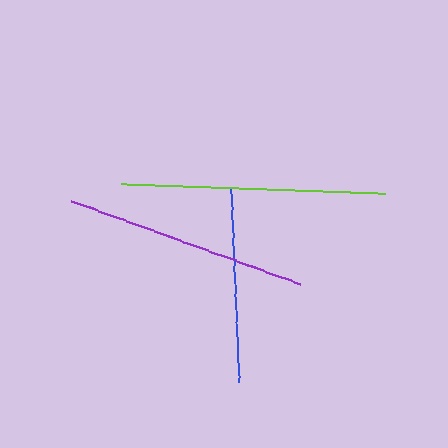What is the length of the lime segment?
The lime segment is approximately 264 pixels long.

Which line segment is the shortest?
The blue line is the shortest at approximately 194 pixels.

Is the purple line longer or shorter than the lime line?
The lime line is longer than the purple line.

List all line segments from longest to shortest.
From longest to shortest: lime, purple, blue.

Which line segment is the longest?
The lime line is the longest at approximately 264 pixels.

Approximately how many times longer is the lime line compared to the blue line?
The lime line is approximately 1.4 times the length of the blue line.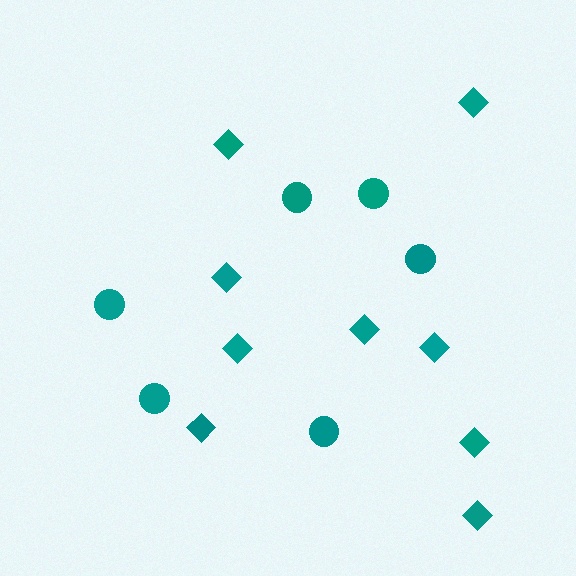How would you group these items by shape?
There are 2 groups: one group of diamonds (9) and one group of circles (6).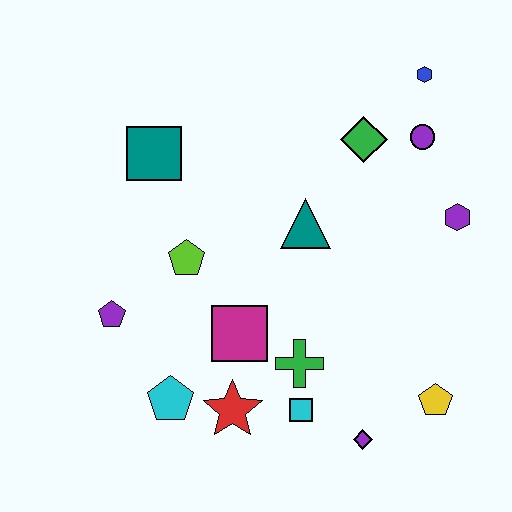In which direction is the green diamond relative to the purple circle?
The green diamond is to the left of the purple circle.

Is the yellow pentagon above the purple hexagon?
No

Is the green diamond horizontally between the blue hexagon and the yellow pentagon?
No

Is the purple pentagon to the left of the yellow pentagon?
Yes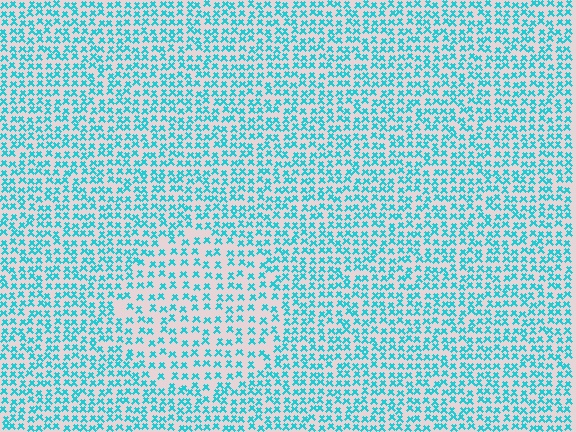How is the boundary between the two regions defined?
The boundary is defined by a change in element density (approximately 1.6x ratio). All elements are the same color, size, and shape.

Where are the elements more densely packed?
The elements are more densely packed outside the circle boundary.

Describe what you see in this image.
The image contains small cyan elements arranged at two different densities. A circle-shaped region is visible where the elements are less densely packed than the surrounding area.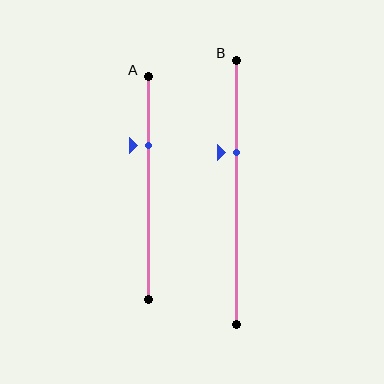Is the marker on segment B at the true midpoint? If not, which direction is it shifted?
No, the marker on segment B is shifted upward by about 15% of the segment length.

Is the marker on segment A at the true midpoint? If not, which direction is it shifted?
No, the marker on segment A is shifted upward by about 19% of the segment length.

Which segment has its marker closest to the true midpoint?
Segment B has its marker closest to the true midpoint.